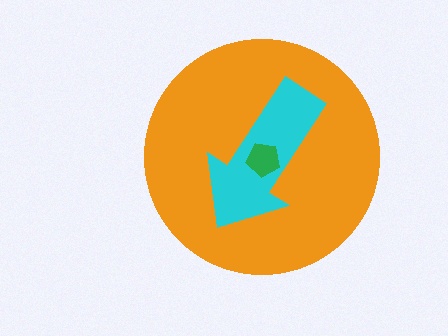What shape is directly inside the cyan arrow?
The green pentagon.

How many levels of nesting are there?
3.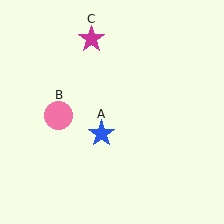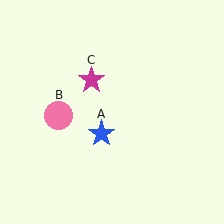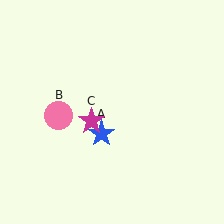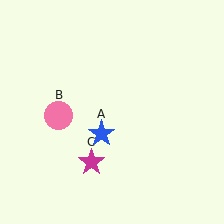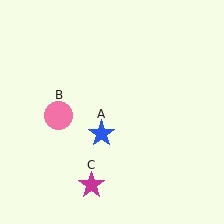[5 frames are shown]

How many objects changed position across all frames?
1 object changed position: magenta star (object C).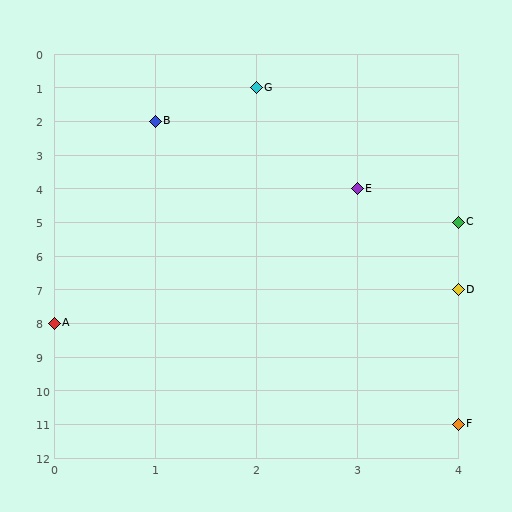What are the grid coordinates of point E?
Point E is at grid coordinates (3, 4).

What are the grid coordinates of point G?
Point G is at grid coordinates (2, 1).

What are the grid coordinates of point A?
Point A is at grid coordinates (0, 8).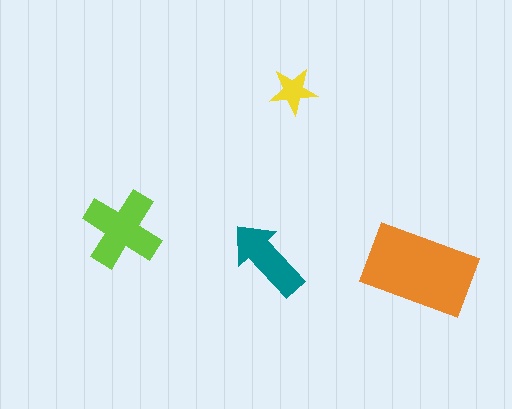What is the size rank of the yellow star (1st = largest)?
4th.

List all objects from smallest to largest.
The yellow star, the teal arrow, the lime cross, the orange rectangle.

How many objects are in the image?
There are 4 objects in the image.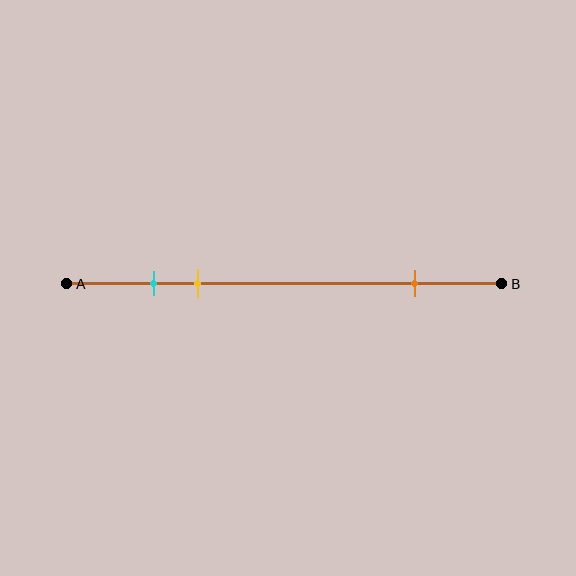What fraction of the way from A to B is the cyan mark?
The cyan mark is approximately 20% (0.2) of the way from A to B.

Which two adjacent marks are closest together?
The cyan and yellow marks are the closest adjacent pair.